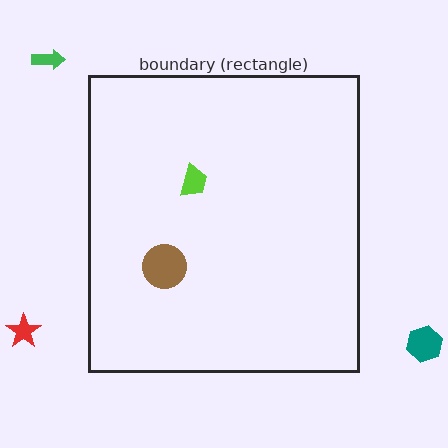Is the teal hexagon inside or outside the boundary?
Outside.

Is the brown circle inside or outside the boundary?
Inside.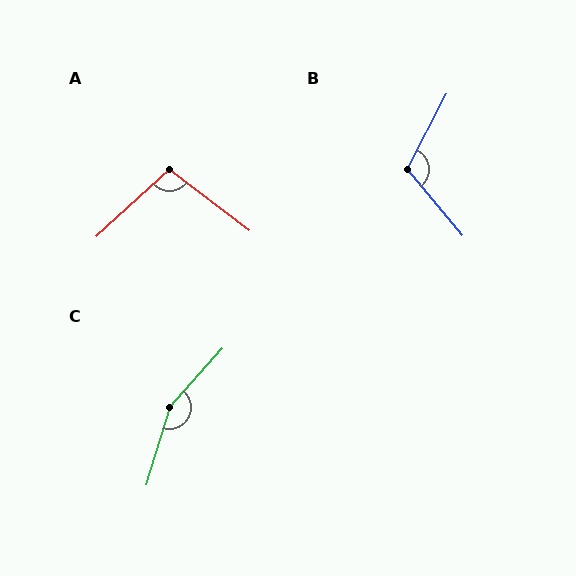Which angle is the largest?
C, at approximately 155 degrees.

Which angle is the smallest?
A, at approximately 100 degrees.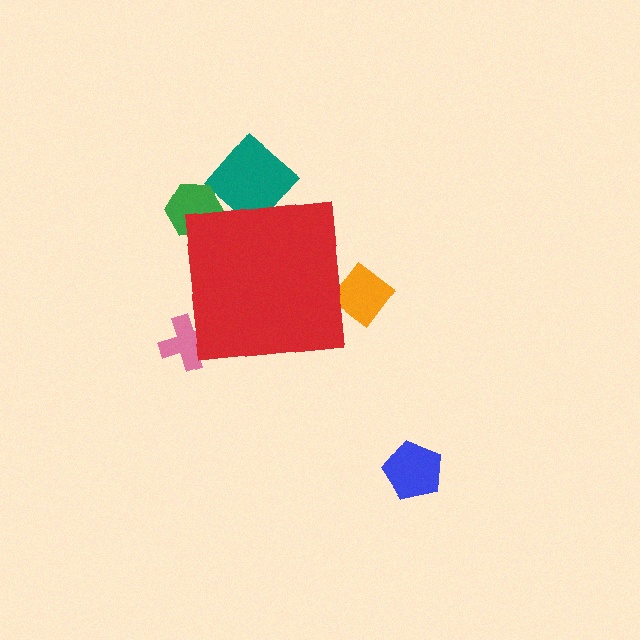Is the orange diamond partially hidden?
Yes, the orange diamond is partially hidden behind the red square.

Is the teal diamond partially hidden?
Yes, the teal diamond is partially hidden behind the red square.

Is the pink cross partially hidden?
Yes, the pink cross is partially hidden behind the red square.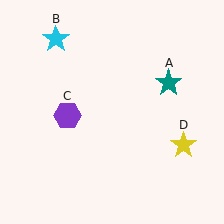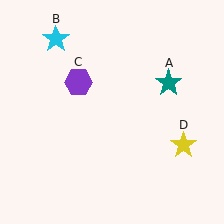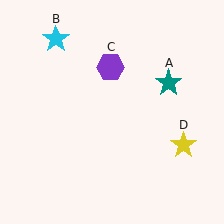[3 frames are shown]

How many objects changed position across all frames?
1 object changed position: purple hexagon (object C).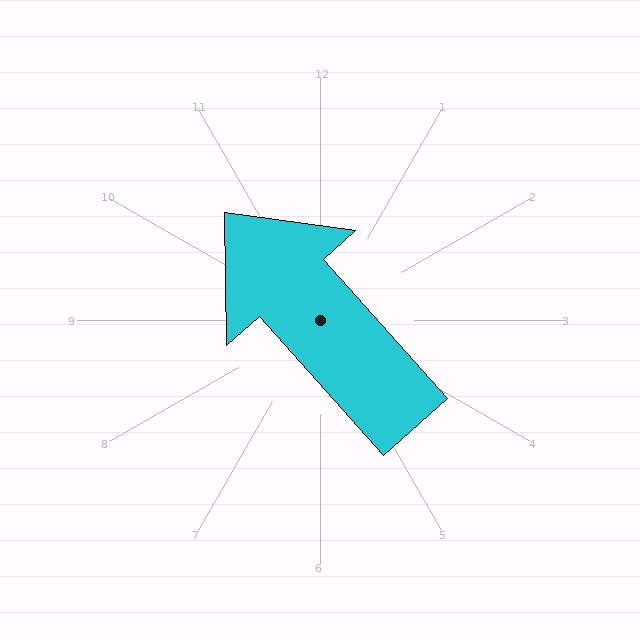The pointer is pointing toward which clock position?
Roughly 11 o'clock.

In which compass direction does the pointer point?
Northwest.